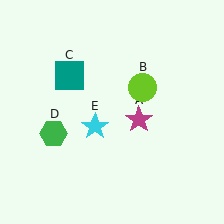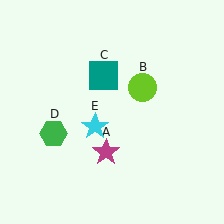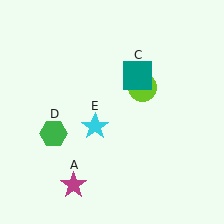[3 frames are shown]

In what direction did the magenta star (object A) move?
The magenta star (object A) moved down and to the left.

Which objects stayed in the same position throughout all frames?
Lime circle (object B) and green hexagon (object D) and cyan star (object E) remained stationary.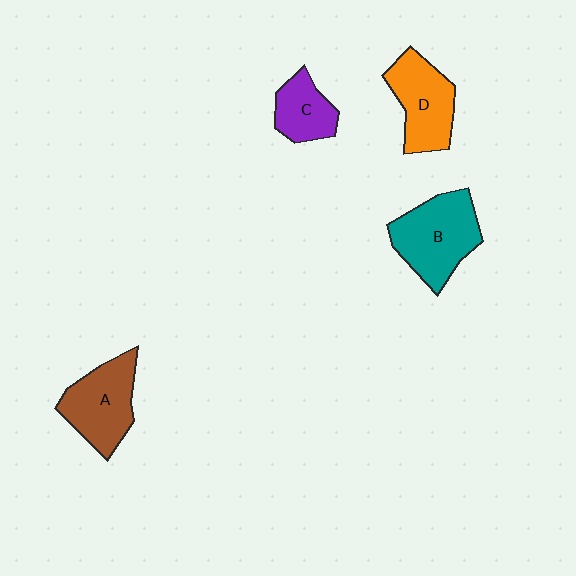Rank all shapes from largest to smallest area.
From largest to smallest: B (teal), A (brown), D (orange), C (purple).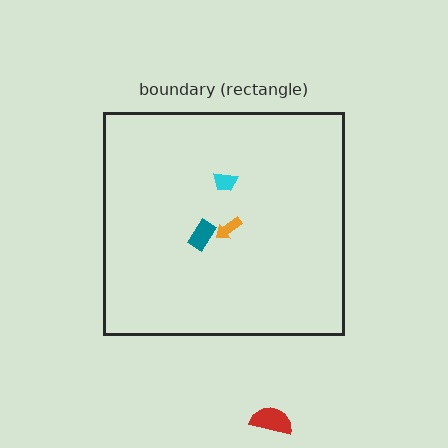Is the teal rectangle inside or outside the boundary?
Inside.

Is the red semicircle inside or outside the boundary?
Outside.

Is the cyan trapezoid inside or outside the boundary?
Inside.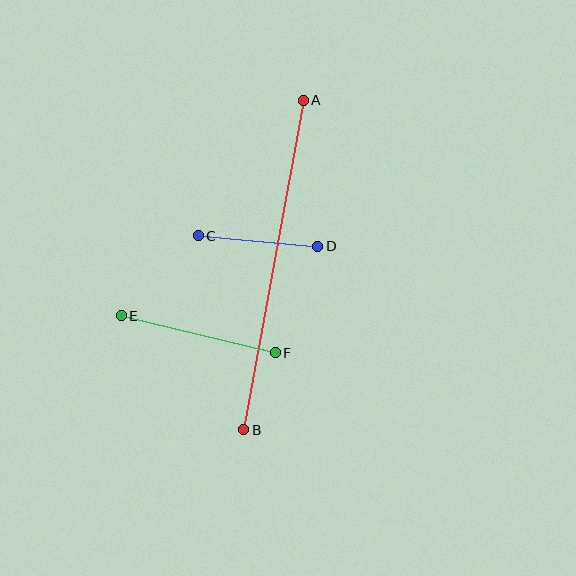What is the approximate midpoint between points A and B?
The midpoint is at approximately (274, 265) pixels.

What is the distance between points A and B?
The distance is approximately 335 pixels.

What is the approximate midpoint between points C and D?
The midpoint is at approximately (258, 241) pixels.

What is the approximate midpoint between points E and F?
The midpoint is at approximately (198, 334) pixels.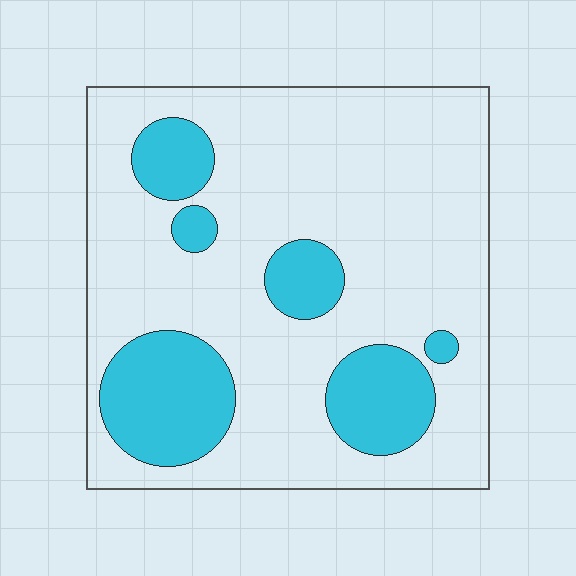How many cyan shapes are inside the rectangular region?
6.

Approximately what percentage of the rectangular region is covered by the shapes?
Approximately 25%.